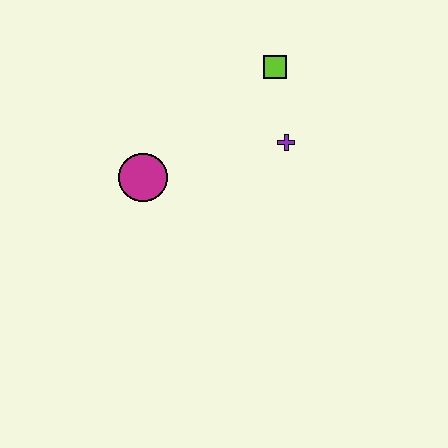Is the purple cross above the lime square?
No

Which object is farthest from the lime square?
The magenta circle is farthest from the lime square.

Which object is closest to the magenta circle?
The purple cross is closest to the magenta circle.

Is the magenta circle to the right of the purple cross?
No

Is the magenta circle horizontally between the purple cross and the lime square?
No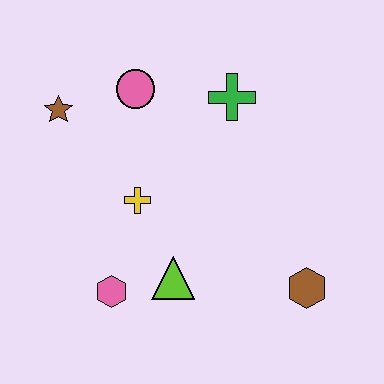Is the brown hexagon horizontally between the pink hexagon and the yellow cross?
No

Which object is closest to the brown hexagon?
The lime triangle is closest to the brown hexagon.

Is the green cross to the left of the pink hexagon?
No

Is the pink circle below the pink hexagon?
No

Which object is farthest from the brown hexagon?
The brown star is farthest from the brown hexagon.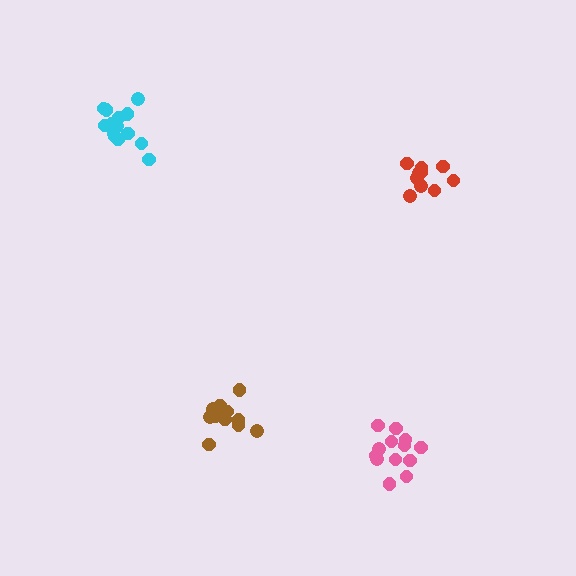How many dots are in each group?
Group 1: 16 dots, Group 2: 13 dots, Group 3: 13 dots, Group 4: 10 dots (52 total).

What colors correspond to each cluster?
The clusters are colored: cyan, pink, brown, red.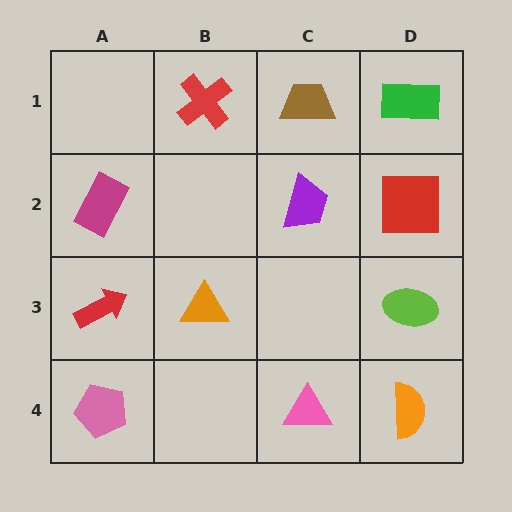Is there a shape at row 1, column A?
No, that cell is empty.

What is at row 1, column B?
A red cross.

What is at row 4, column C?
A pink triangle.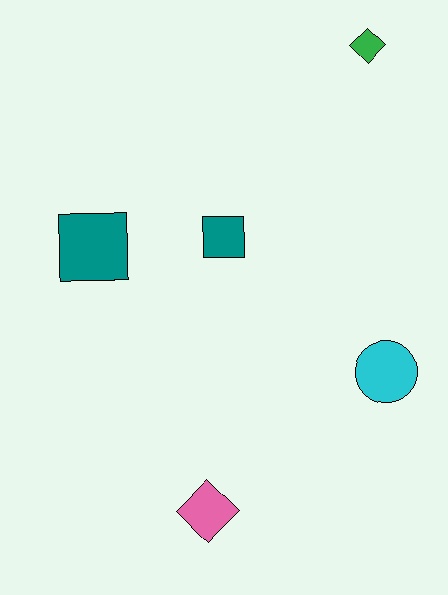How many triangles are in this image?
There are no triangles.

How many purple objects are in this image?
There are no purple objects.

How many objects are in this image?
There are 5 objects.